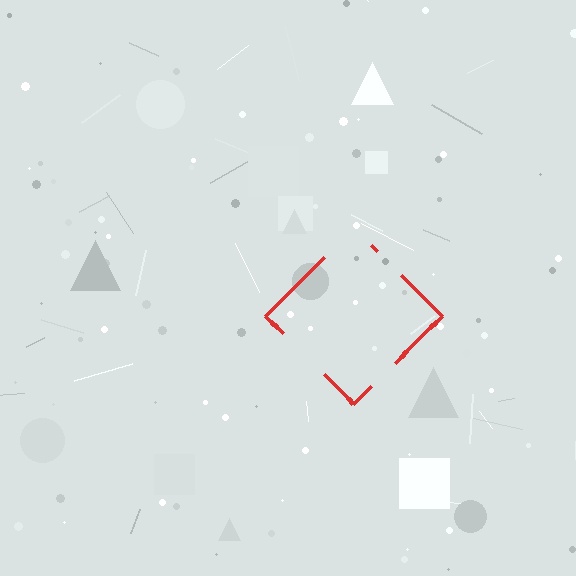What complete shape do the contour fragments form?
The contour fragments form a diamond.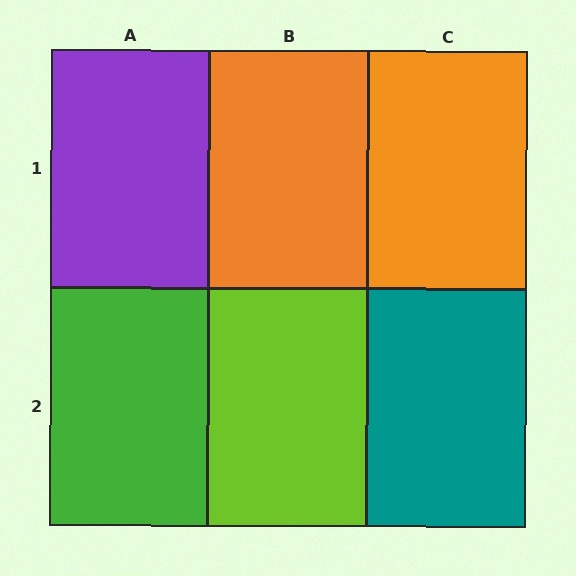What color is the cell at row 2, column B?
Lime.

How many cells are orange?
2 cells are orange.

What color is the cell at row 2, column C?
Teal.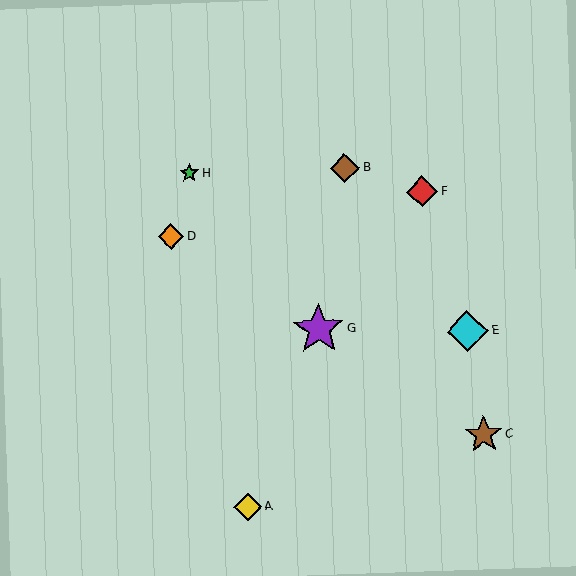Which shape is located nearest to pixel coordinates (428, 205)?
The red diamond (labeled F) at (422, 191) is nearest to that location.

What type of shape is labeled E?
Shape E is a cyan diamond.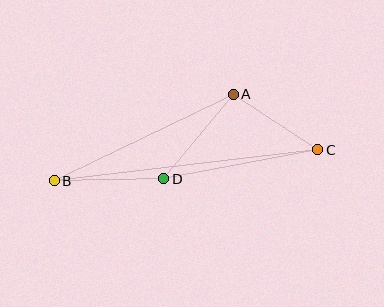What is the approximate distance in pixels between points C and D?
The distance between C and D is approximately 157 pixels.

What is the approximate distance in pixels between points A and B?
The distance between A and B is approximately 199 pixels.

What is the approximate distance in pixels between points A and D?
The distance between A and D is approximately 109 pixels.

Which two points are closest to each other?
Points A and C are closest to each other.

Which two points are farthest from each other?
Points B and C are farthest from each other.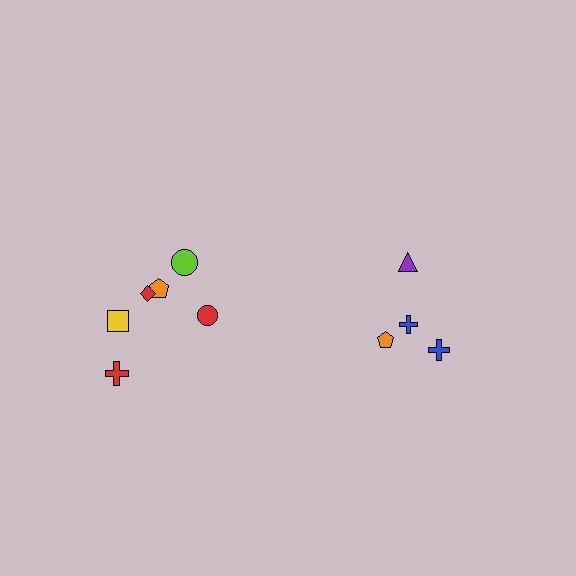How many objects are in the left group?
There are 6 objects.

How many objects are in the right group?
There are 4 objects.